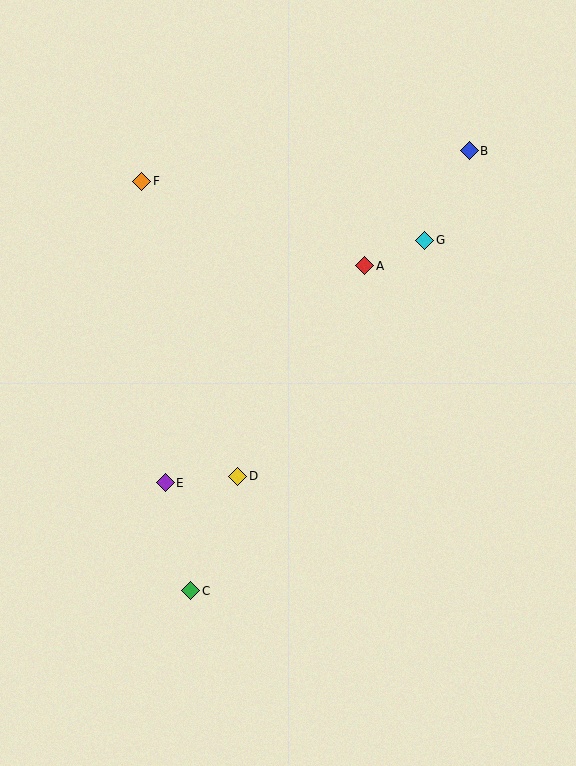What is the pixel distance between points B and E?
The distance between B and E is 450 pixels.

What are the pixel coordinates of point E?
Point E is at (165, 483).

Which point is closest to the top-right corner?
Point B is closest to the top-right corner.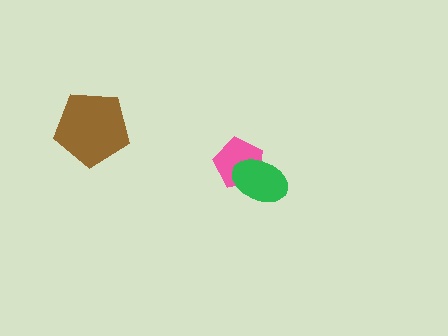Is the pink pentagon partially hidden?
Yes, it is partially covered by another shape.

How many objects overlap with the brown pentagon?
0 objects overlap with the brown pentagon.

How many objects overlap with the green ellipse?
1 object overlaps with the green ellipse.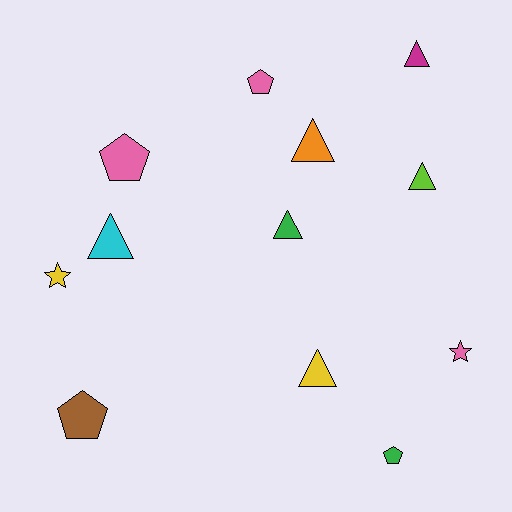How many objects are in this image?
There are 12 objects.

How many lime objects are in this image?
There is 1 lime object.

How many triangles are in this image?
There are 6 triangles.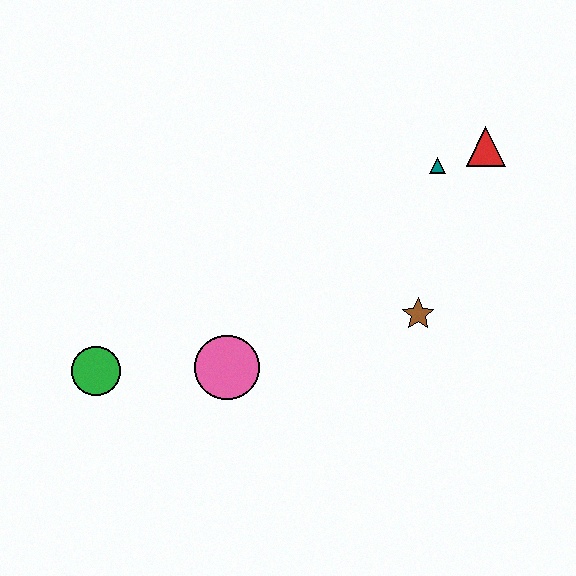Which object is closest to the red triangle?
The teal triangle is closest to the red triangle.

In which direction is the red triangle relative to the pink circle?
The red triangle is to the right of the pink circle.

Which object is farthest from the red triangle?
The green circle is farthest from the red triangle.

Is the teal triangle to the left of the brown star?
No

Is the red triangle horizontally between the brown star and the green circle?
No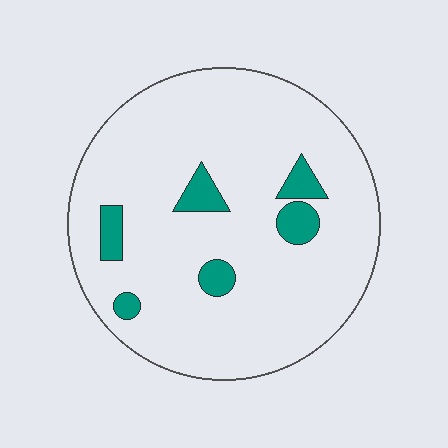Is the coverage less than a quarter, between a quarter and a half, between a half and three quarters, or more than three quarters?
Less than a quarter.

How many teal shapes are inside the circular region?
6.